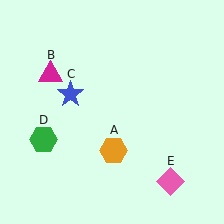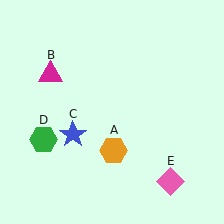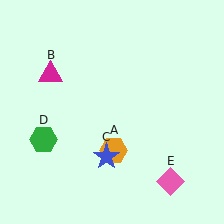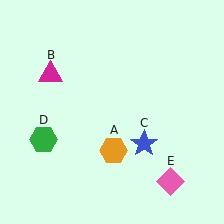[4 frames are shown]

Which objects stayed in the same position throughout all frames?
Orange hexagon (object A) and magenta triangle (object B) and green hexagon (object D) and pink diamond (object E) remained stationary.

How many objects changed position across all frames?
1 object changed position: blue star (object C).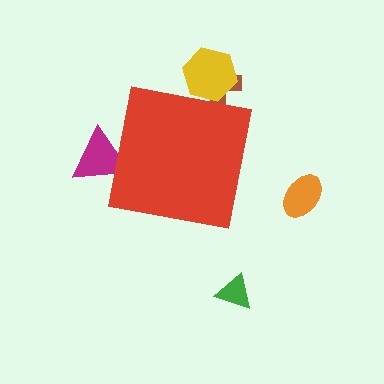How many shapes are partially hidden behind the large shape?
3 shapes are partially hidden.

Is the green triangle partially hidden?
No, the green triangle is fully visible.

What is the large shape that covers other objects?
A red square.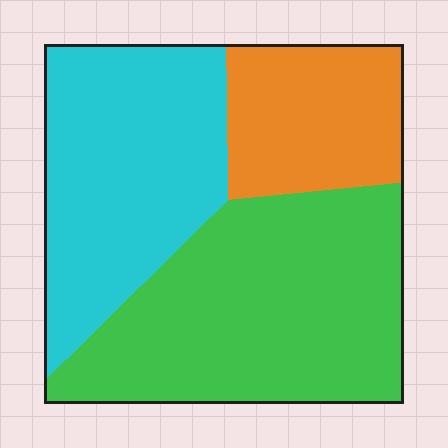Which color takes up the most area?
Green, at roughly 45%.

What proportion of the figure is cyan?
Cyan covers 35% of the figure.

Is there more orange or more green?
Green.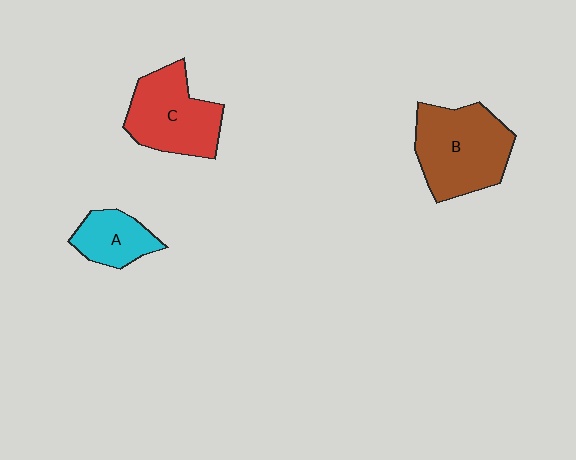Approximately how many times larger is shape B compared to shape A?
Approximately 2.0 times.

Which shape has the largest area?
Shape B (brown).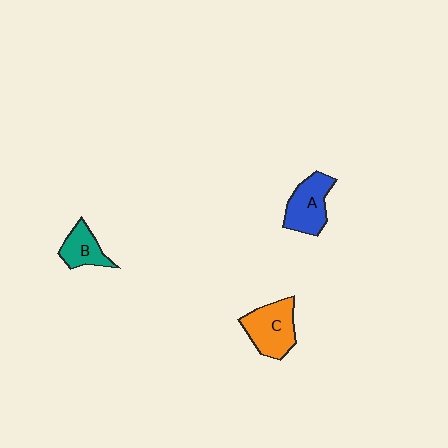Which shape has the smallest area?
Shape B (teal).